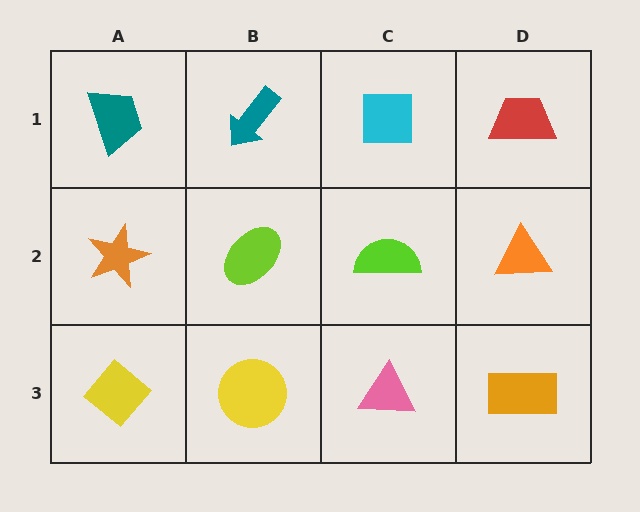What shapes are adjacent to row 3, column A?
An orange star (row 2, column A), a yellow circle (row 3, column B).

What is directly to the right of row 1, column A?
A teal arrow.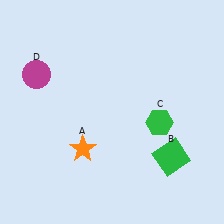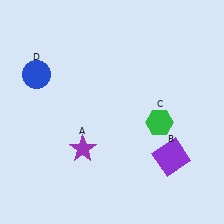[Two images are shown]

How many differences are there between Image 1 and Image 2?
There are 3 differences between the two images.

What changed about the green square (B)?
In Image 1, B is green. In Image 2, it changed to purple.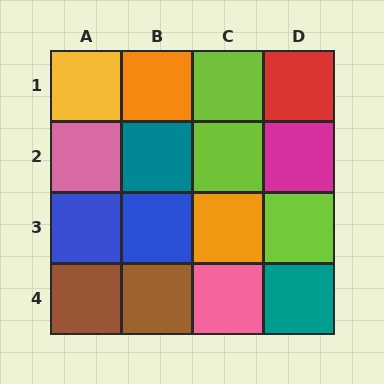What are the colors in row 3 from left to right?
Blue, blue, orange, lime.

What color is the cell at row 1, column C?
Lime.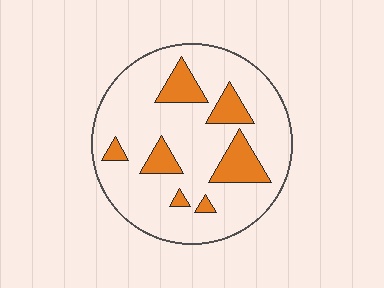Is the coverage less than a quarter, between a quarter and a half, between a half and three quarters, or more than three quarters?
Less than a quarter.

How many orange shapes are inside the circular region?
7.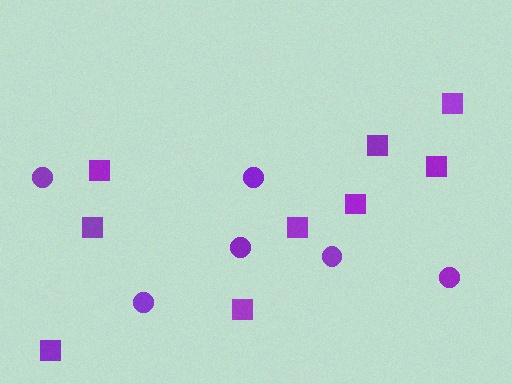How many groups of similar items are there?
There are 2 groups: one group of squares (9) and one group of circles (6).